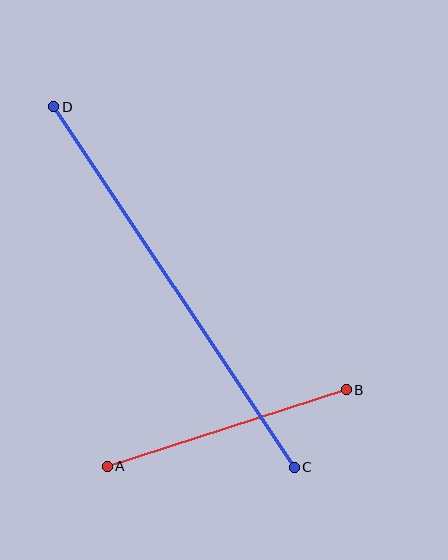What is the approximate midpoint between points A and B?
The midpoint is at approximately (227, 428) pixels.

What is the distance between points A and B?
The distance is approximately 251 pixels.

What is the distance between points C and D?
The distance is approximately 433 pixels.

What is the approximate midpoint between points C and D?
The midpoint is at approximately (174, 287) pixels.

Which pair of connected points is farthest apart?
Points C and D are farthest apart.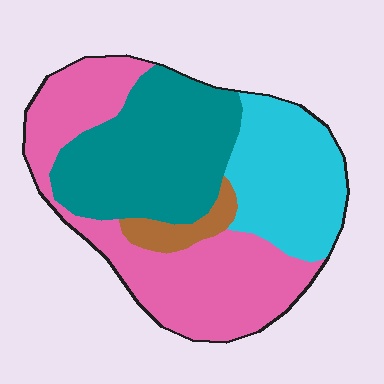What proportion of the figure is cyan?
Cyan covers roughly 25% of the figure.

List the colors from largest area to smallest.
From largest to smallest: pink, teal, cyan, brown.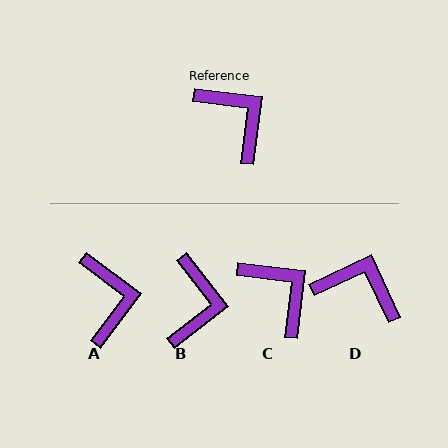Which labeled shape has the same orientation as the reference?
C.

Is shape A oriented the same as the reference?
No, it is off by about 30 degrees.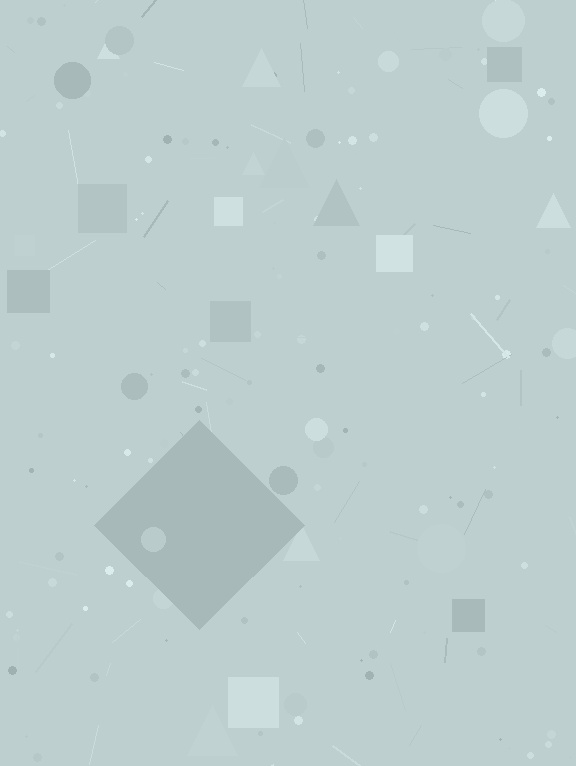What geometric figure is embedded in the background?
A diamond is embedded in the background.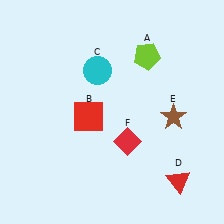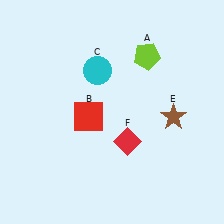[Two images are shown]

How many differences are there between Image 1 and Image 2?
There is 1 difference between the two images.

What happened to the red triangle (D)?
The red triangle (D) was removed in Image 2. It was in the bottom-right area of Image 1.